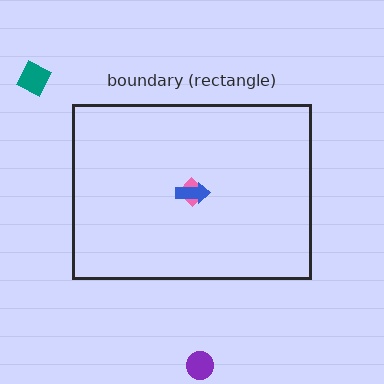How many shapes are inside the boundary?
2 inside, 2 outside.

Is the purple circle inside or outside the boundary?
Outside.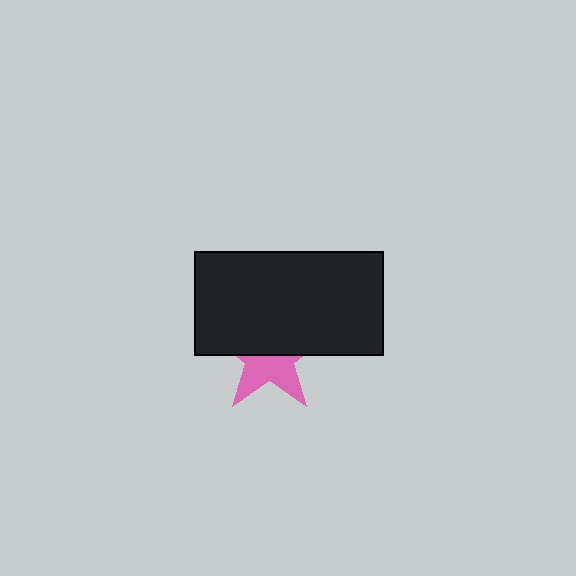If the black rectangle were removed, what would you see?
You would see the complete pink star.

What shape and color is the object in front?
The object in front is a black rectangle.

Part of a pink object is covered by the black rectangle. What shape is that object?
It is a star.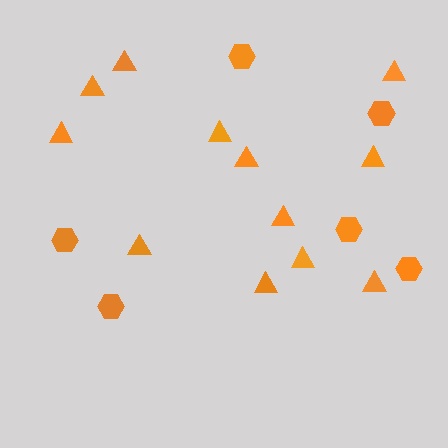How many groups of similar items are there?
There are 2 groups: one group of triangles (12) and one group of hexagons (6).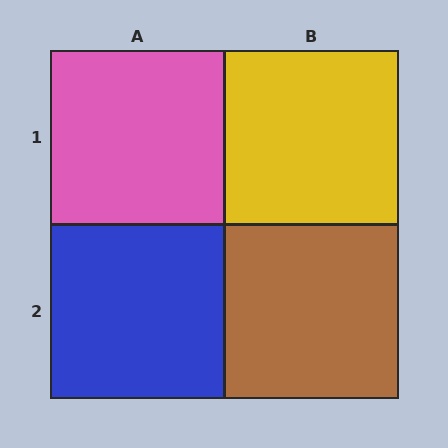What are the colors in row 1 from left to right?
Pink, yellow.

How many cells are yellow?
1 cell is yellow.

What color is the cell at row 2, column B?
Brown.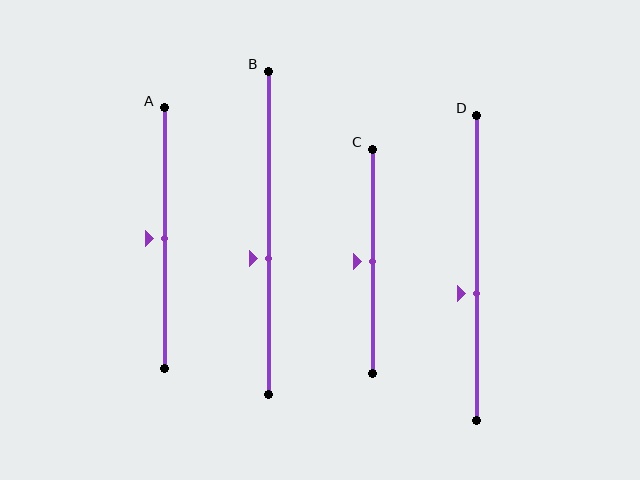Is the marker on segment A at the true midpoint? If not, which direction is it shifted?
Yes, the marker on segment A is at the true midpoint.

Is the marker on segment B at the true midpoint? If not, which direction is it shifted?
No, the marker on segment B is shifted downward by about 8% of the segment length.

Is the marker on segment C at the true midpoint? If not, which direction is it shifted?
Yes, the marker on segment C is at the true midpoint.